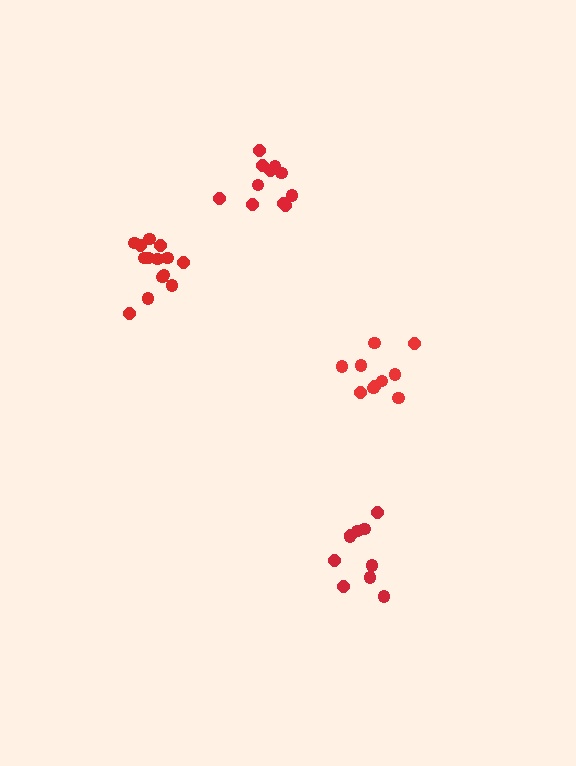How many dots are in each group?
Group 1: 11 dots, Group 2: 14 dots, Group 3: 10 dots, Group 4: 10 dots (45 total).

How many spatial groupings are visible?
There are 4 spatial groupings.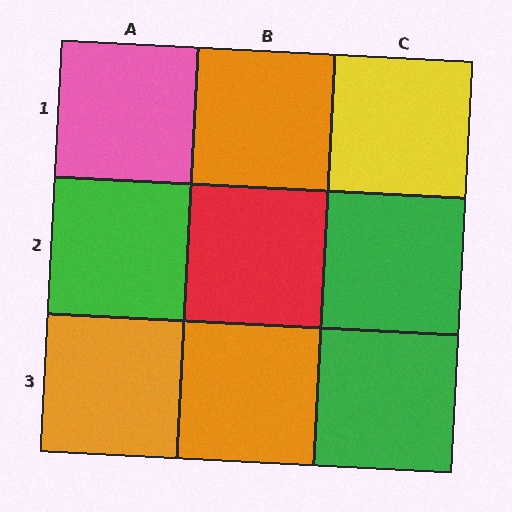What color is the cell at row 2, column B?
Red.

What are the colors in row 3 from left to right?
Orange, orange, green.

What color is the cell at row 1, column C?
Yellow.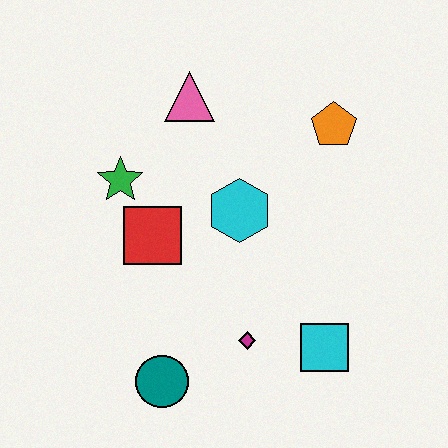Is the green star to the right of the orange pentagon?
No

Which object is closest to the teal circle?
The magenta diamond is closest to the teal circle.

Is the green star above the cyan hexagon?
Yes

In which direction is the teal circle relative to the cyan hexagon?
The teal circle is below the cyan hexagon.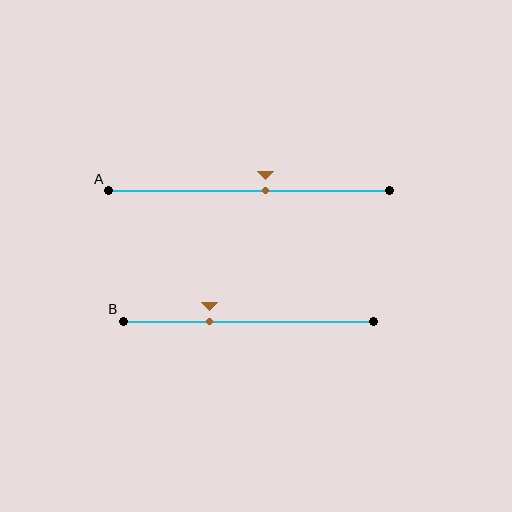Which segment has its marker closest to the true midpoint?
Segment A has its marker closest to the true midpoint.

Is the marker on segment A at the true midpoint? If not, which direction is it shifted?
No, the marker on segment A is shifted to the right by about 6% of the segment length.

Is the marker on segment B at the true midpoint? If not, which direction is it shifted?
No, the marker on segment B is shifted to the left by about 15% of the segment length.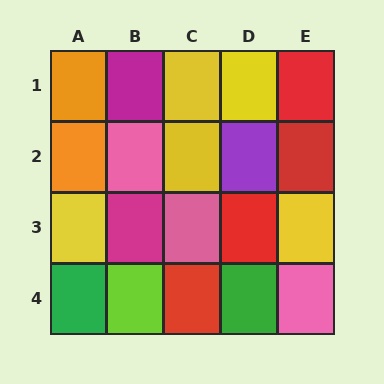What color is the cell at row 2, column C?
Yellow.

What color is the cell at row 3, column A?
Yellow.